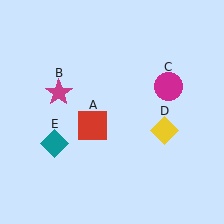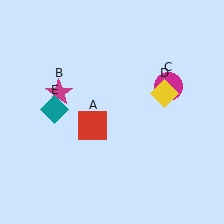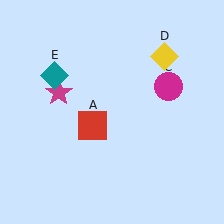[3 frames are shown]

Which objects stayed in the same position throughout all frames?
Red square (object A) and magenta star (object B) and magenta circle (object C) remained stationary.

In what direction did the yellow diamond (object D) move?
The yellow diamond (object D) moved up.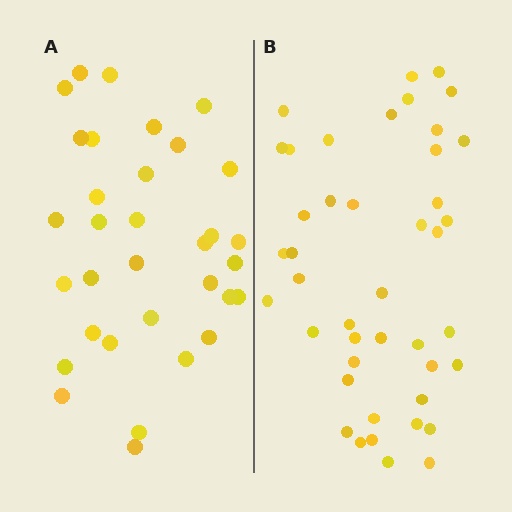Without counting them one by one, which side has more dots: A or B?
Region B (the right region) has more dots.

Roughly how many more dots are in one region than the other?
Region B has roughly 10 or so more dots than region A.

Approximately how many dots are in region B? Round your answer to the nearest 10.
About 40 dots. (The exact count is 43, which rounds to 40.)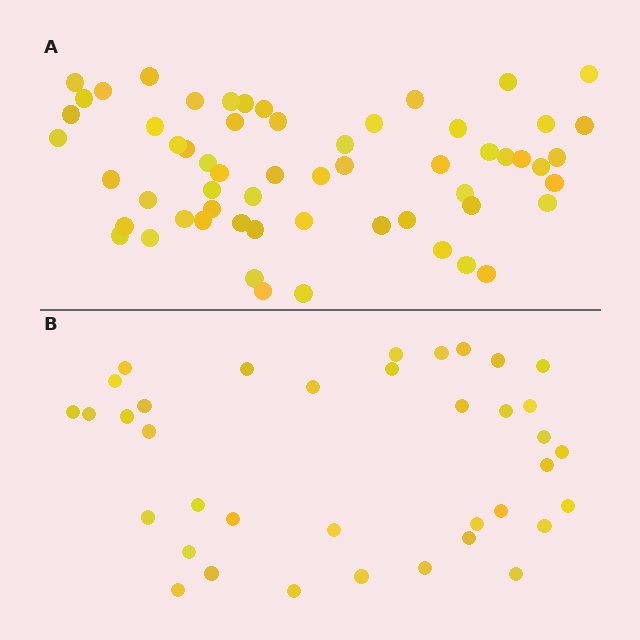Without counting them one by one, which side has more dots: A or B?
Region A (the top region) has more dots.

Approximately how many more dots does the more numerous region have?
Region A has approximately 20 more dots than region B.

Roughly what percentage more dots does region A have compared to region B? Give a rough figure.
About 60% more.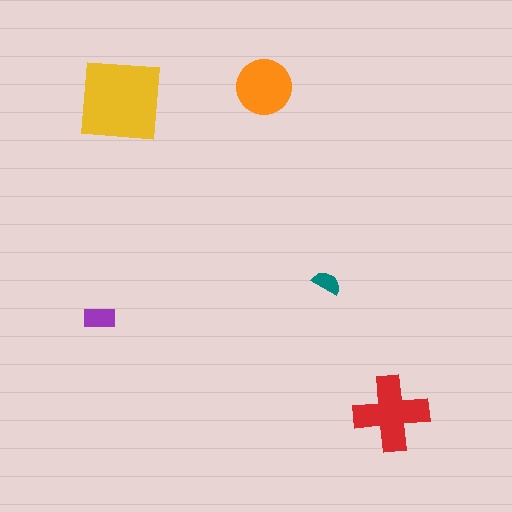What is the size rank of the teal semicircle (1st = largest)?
5th.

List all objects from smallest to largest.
The teal semicircle, the purple rectangle, the orange circle, the red cross, the yellow square.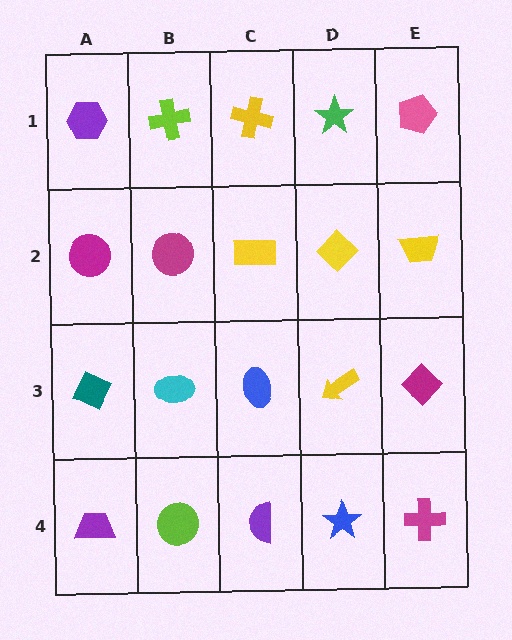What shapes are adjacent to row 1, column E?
A yellow trapezoid (row 2, column E), a green star (row 1, column D).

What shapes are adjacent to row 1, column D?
A yellow diamond (row 2, column D), a yellow cross (row 1, column C), a pink pentagon (row 1, column E).